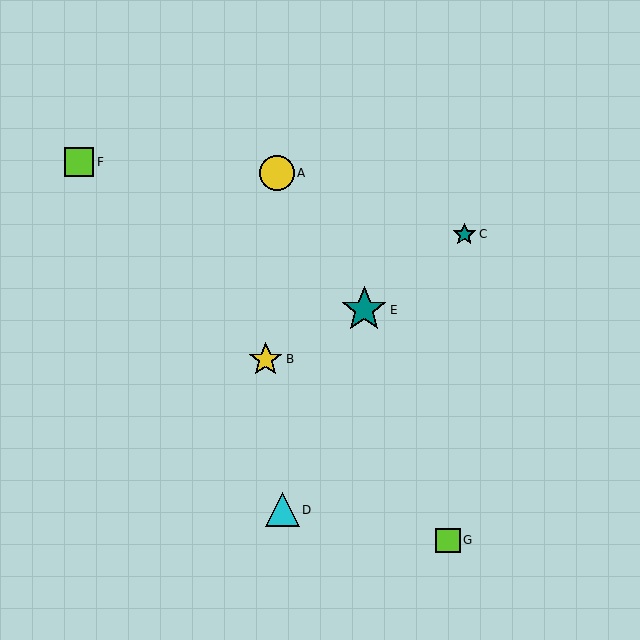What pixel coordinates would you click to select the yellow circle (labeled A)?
Click at (277, 173) to select the yellow circle A.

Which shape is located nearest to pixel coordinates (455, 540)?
The lime square (labeled G) at (448, 540) is nearest to that location.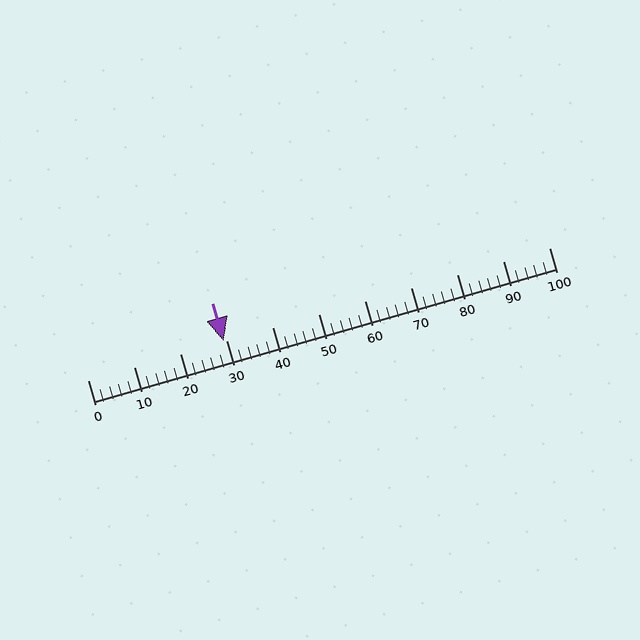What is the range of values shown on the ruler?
The ruler shows values from 0 to 100.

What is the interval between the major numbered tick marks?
The major tick marks are spaced 10 units apart.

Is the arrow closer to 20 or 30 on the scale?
The arrow is closer to 30.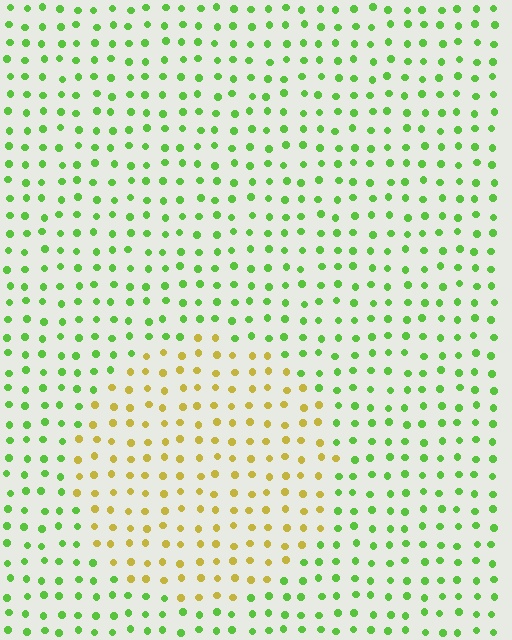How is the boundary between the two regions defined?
The boundary is defined purely by a slight shift in hue (about 55 degrees). Spacing, size, and orientation are identical on both sides.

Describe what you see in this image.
The image is filled with small lime elements in a uniform arrangement. A circle-shaped region is visible where the elements are tinted to a slightly different hue, forming a subtle color boundary.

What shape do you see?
I see a circle.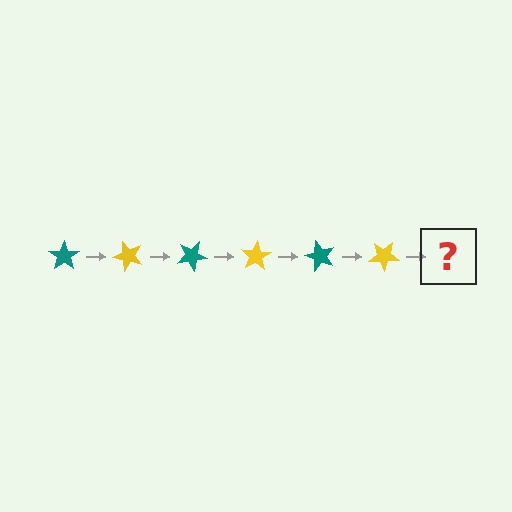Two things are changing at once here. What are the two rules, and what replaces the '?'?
The two rules are that it rotates 50 degrees each step and the color cycles through teal and yellow. The '?' should be a teal star, rotated 300 degrees from the start.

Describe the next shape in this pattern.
It should be a teal star, rotated 300 degrees from the start.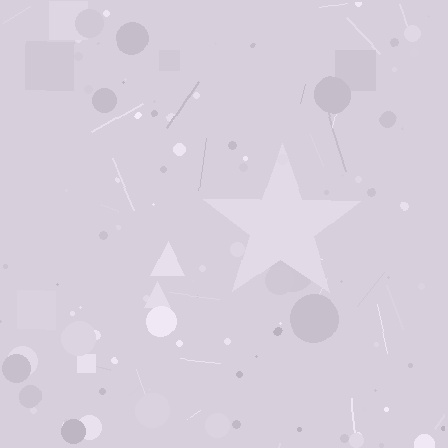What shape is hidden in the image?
A star is hidden in the image.